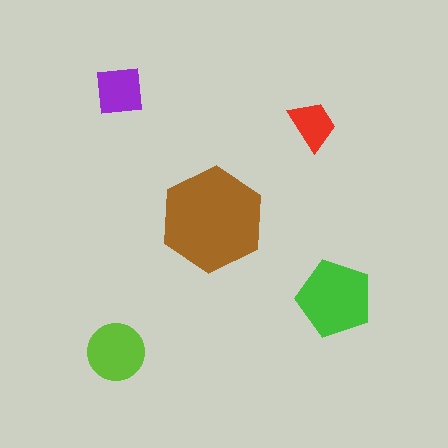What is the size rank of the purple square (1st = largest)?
4th.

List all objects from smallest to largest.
The red trapezoid, the purple square, the lime circle, the green pentagon, the brown hexagon.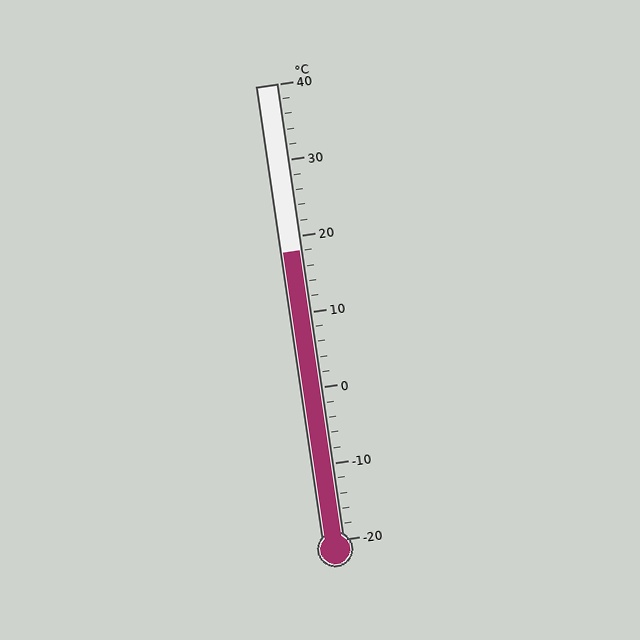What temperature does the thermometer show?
The thermometer shows approximately 18°C.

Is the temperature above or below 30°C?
The temperature is below 30°C.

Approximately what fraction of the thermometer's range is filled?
The thermometer is filled to approximately 65% of its range.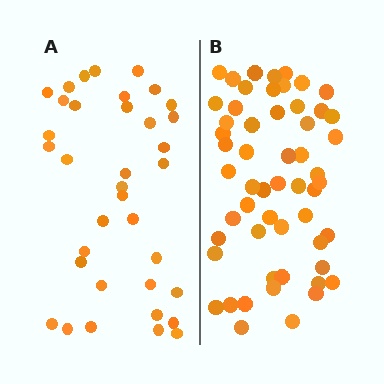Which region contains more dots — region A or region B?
Region B (the right region) has more dots.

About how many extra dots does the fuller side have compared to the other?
Region B has approximately 20 more dots than region A.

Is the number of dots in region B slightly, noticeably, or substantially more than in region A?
Region B has substantially more. The ratio is roughly 1.5 to 1.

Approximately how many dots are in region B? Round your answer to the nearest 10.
About 60 dots. (The exact count is 55, which rounds to 60.)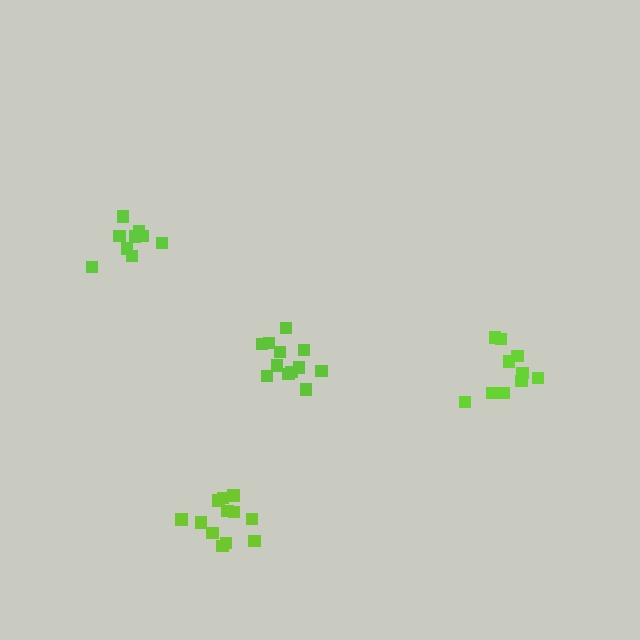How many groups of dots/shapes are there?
There are 4 groups.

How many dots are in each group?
Group 1: 9 dots, Group 2: 12 dots, Group 3: 10 dots, Group 4: 12 dots (43 total).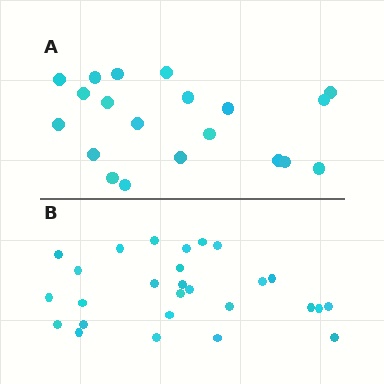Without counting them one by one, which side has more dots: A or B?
Region B (the bottom region) has more dots.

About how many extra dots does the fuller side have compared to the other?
Region B has roughly 8 or so more dots than region A.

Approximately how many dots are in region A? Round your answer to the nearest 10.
About 20 dots.